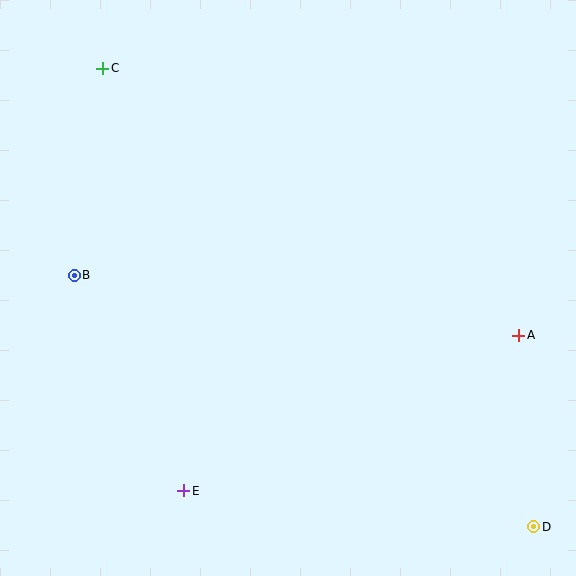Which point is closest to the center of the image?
Point B at (74, 275) is closest to the center.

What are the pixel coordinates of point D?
Point D is at (534, 527).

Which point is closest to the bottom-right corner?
Point D is closest to the bottom-right corner.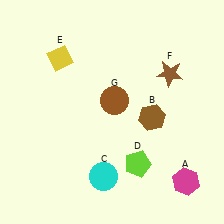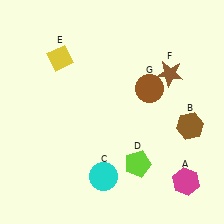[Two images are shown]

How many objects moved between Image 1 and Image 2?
2 objects moved between the two images.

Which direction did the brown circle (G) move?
The brown circle (G) moved right.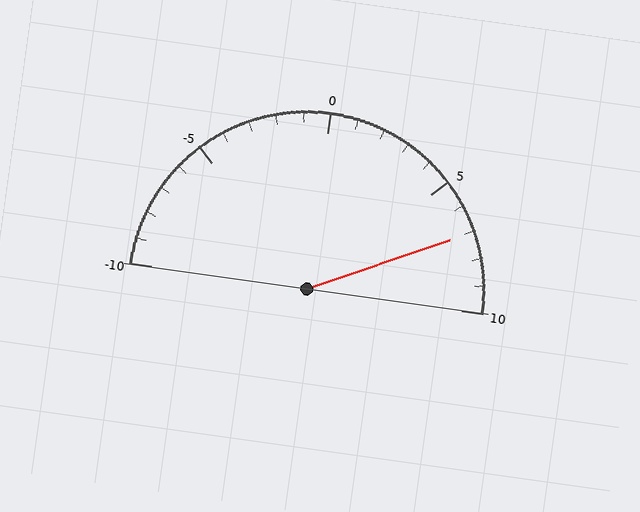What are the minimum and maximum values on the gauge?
The gauge ranges from -10 to 10.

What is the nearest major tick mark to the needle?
The nearest major tick mark is 5.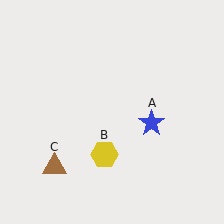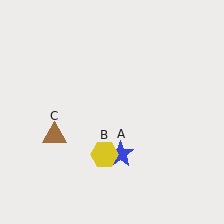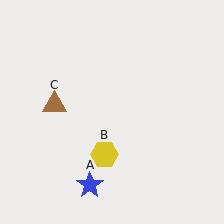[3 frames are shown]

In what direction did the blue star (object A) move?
The blue star (object A) moved down and to the left.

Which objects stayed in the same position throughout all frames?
Yellow hexagon (object B) remained stationary.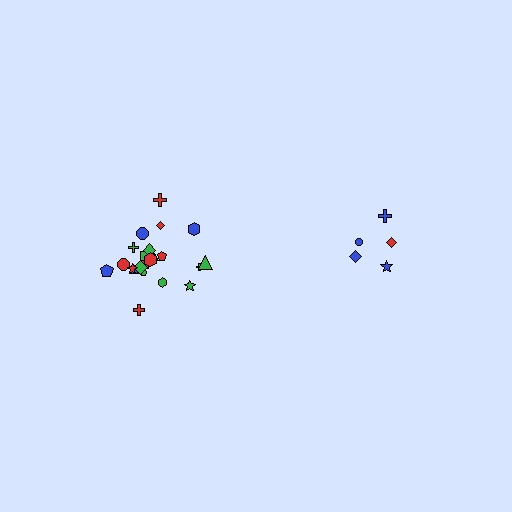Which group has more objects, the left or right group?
The left group.